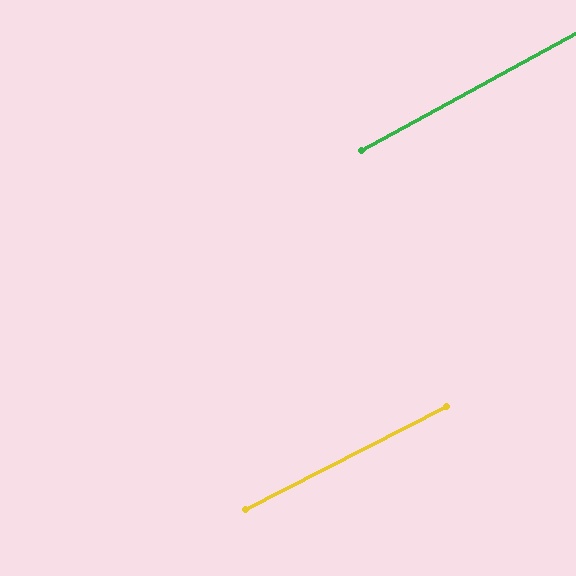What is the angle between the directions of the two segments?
Approximately 1 degree.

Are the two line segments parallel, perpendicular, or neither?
Parallel — their directions differ by only 1.5°.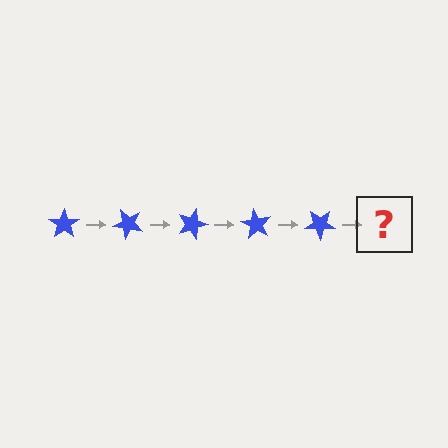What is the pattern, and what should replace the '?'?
The pattern is that the star rotates 45 degrees each step. The '?' should be a blue star rotated 225 degrees.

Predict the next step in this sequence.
The next step is a blue star rotated 225 degrees.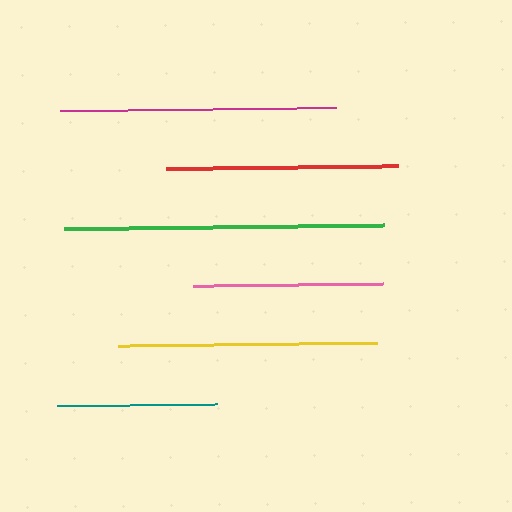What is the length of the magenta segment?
The magenta segment is approximately 276 pixels long.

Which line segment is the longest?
The green line is the longest at approximately 320 pixels.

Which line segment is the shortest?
The teal line is the shortest at approximately 161 pixels.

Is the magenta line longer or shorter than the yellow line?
The magenta line is longer than the yellow line.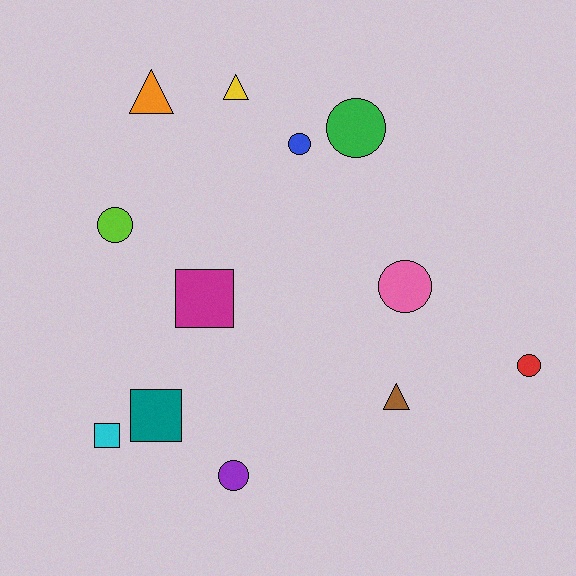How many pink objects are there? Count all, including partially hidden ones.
There is 1 pink object.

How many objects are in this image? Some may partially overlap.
There are 12 objects.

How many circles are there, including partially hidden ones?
There are 6 circles.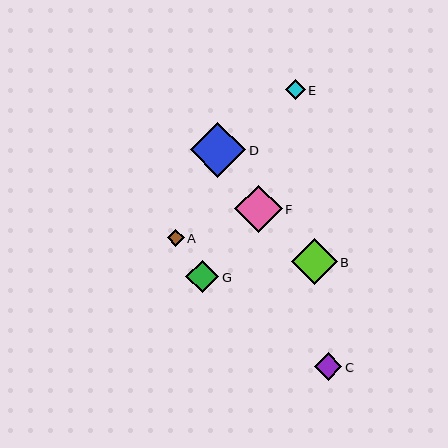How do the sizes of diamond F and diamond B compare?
Diamond F and diamond B are approximately the same size.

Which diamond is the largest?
Diamond D is the largest with a size of approximately 55 pixels.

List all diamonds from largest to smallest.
From largest to smallest: D, F, B, G, C, E, A.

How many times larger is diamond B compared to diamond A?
Diamond B is approximately 2.8 times the size of diamond A.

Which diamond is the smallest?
Diamond A is the smallest with a size of approximately 16 pixels.